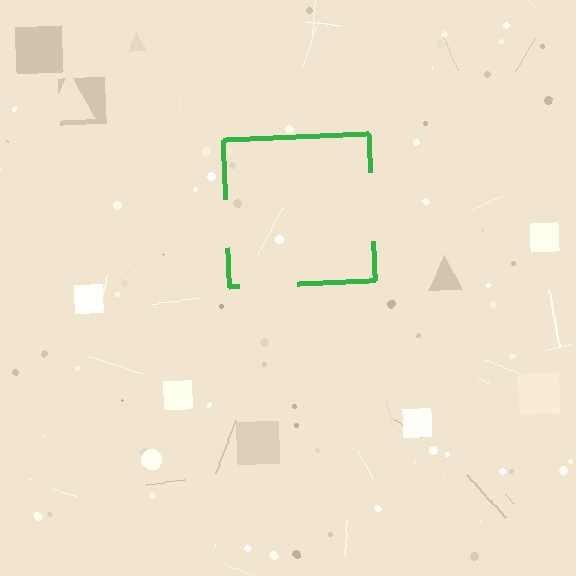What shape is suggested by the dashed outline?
The dashed outline suggests a square.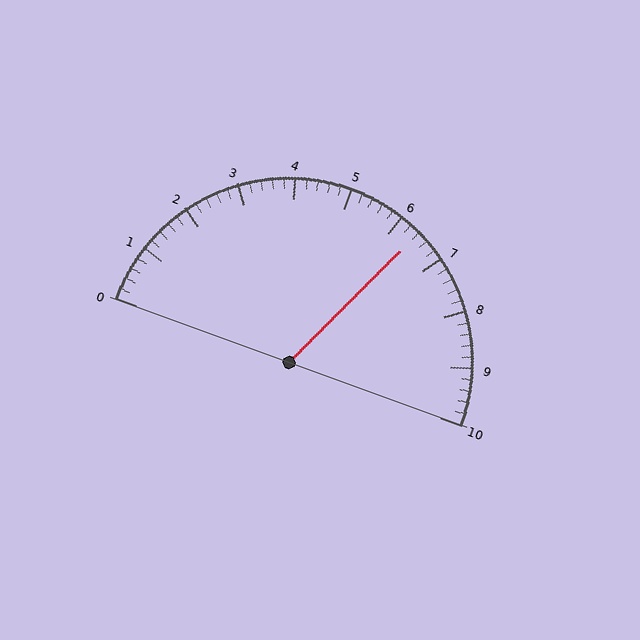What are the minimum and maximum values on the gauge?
The gauge ranges from 0 to 10.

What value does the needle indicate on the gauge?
The needle indicates approximately 6.4.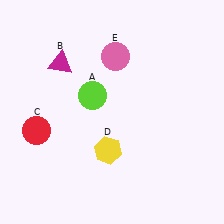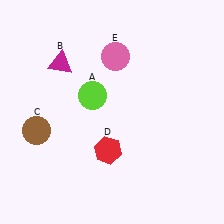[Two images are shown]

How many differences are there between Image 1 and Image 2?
There are 2 differences between the two images.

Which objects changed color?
C changed from red to brown. D changed from yellow to red.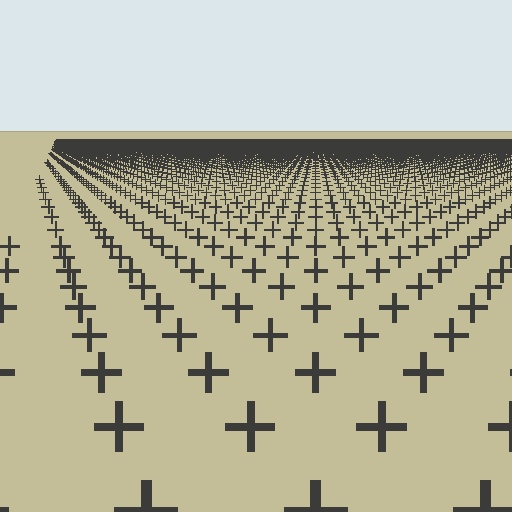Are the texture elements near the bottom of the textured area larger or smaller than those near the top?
Larger. Near the bottom, elements are closer to the viewer and appear at a bigger on-screen size.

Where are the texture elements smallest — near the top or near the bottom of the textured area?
Near the top.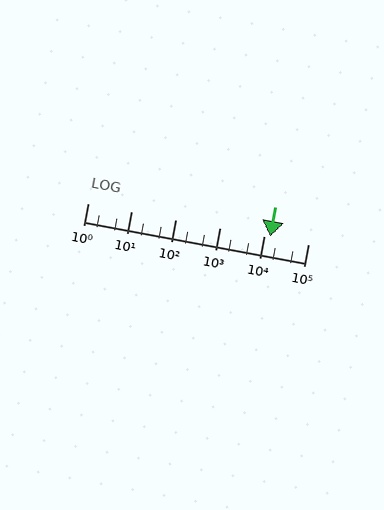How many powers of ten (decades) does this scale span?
The scale spans 5 decades, from 1 to 100000.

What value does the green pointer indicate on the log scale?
The pointer indicates approximately 14000.